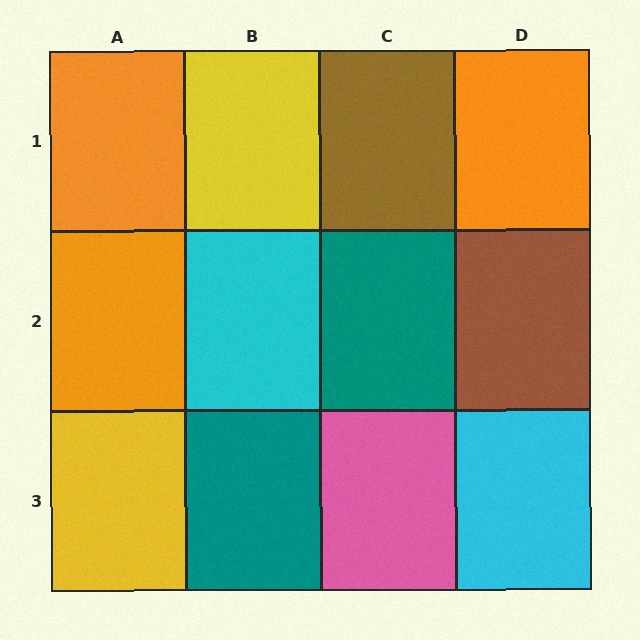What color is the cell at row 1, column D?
Orange.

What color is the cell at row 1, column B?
Yellow.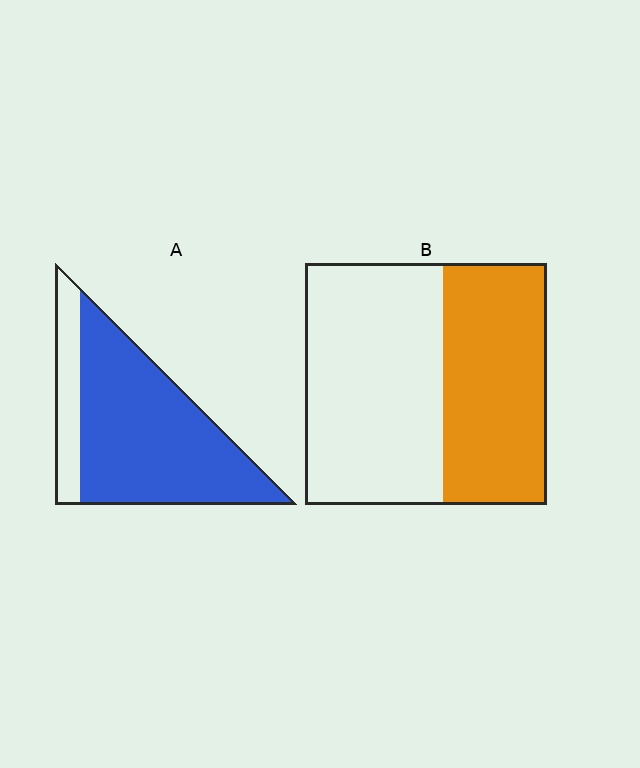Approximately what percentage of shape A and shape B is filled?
A is approximately 80% and B is approximately 45%.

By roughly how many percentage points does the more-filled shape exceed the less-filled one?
By roughly 35 percentage points (A over B).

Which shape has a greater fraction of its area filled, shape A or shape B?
Shape A.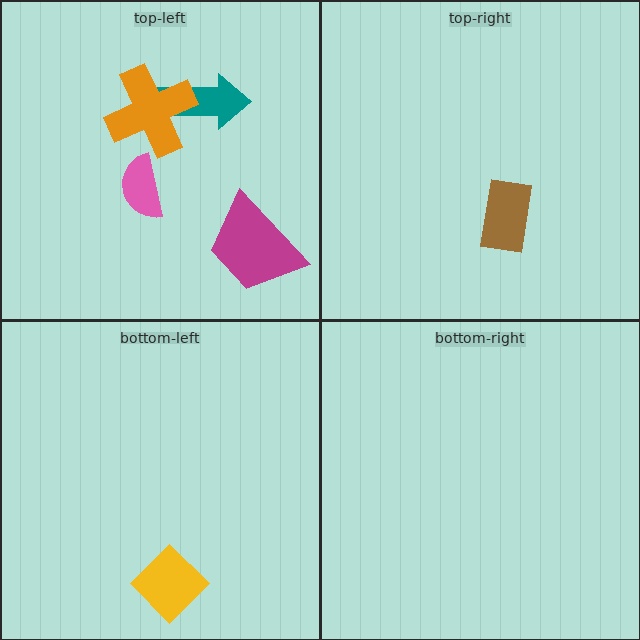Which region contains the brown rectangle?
The top-right region.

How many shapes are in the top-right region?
1.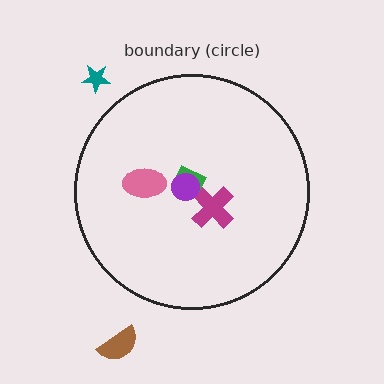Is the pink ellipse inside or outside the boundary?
Inside.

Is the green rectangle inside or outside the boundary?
Inside.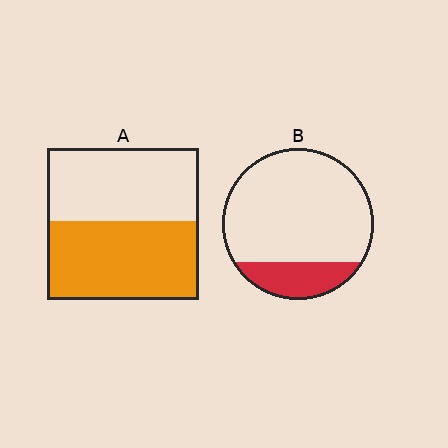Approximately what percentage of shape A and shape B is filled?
A is approximately 50% and B is approximately 20%.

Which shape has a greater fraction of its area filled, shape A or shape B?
Shape A.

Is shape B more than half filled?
No.